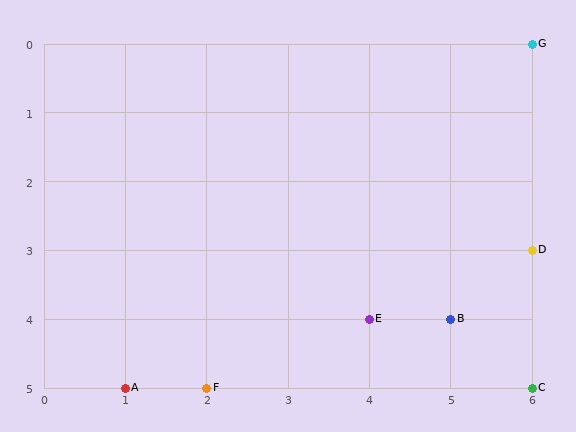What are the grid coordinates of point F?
Point F is at grid coordinates (2, 5).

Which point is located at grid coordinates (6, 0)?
Point G is at (6, 0).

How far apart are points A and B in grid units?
Points A and B are 4 columns and 1 row apart (about 4.1 grid units diagonally).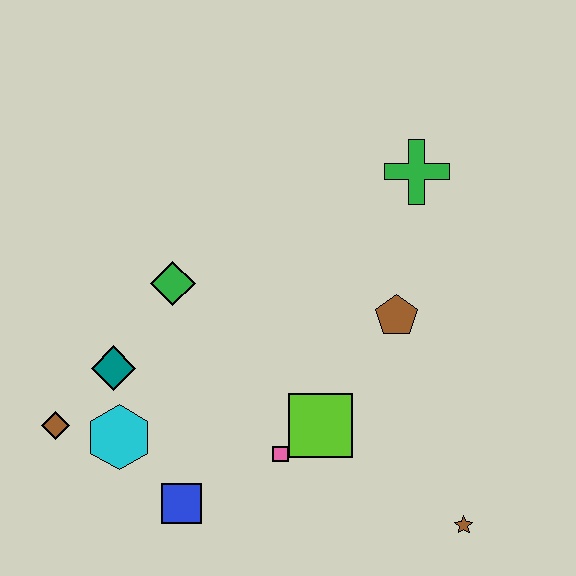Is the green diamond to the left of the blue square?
Yes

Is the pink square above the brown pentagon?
No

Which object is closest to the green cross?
The brown pentagon is closest to the green cross.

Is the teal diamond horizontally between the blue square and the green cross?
No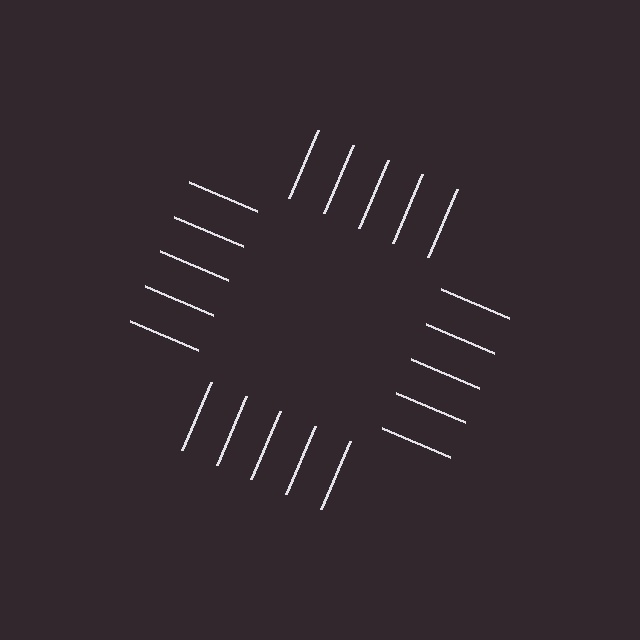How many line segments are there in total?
20 — 5 along each of the 4 edges.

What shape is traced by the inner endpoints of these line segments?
An illusory square — the line segments terminate on its edges but no continuous stroke is drawn.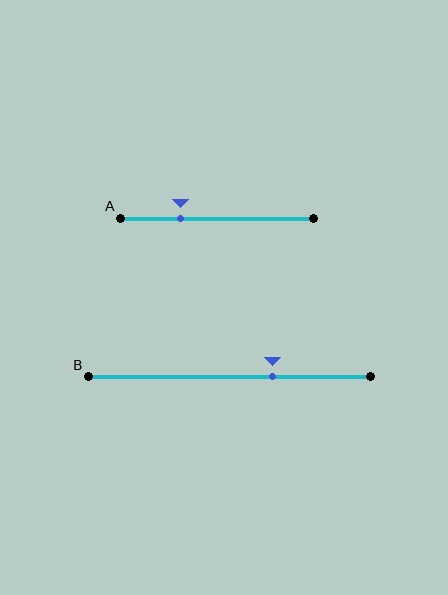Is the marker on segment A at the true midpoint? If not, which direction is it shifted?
No, the marker on segment A is shifted to the left by about 19% of the segment length.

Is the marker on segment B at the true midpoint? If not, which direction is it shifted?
No, the marker on segment B is shifted to the right by about 15% of the segment length.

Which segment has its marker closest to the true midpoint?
Segment B has its marker closest to the true midpoint.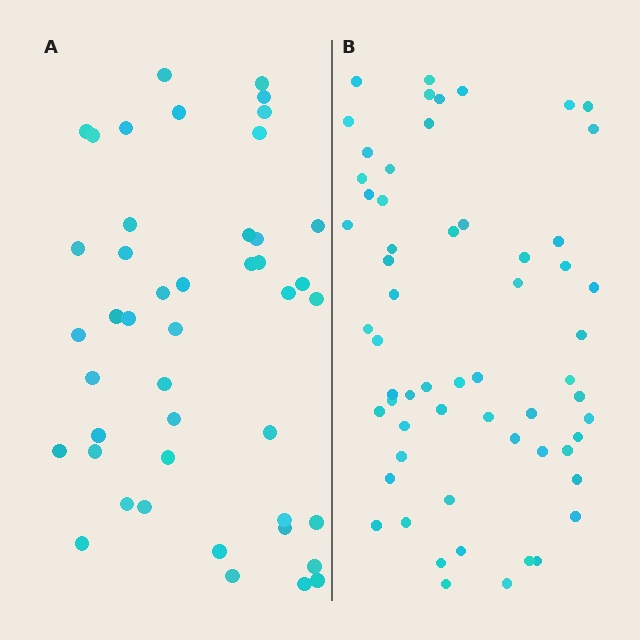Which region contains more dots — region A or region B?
Region B (the right region) has more dots.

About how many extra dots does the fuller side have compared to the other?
Region B has approximately 15 more dots than region A.